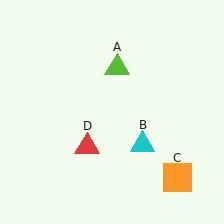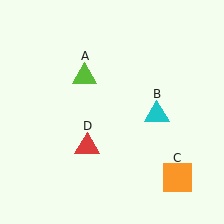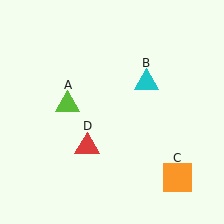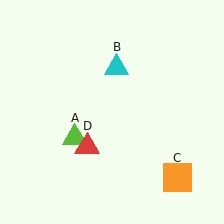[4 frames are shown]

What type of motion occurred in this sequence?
The lime triangle (object A), cyan triangle (object B) rotated counterclockwise around the center of the scene.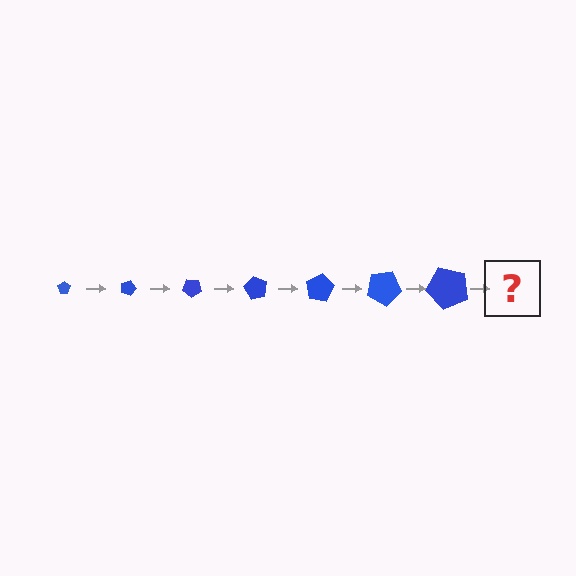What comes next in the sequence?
The next element should be a pentagon, larger than the previous one and rotated 140 degrees from the start.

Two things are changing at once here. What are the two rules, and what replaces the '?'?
The two rules are that the pentagon grows larger each step and it rotates 20 degrees each step. The '?' should be a pentagon, larger than the previous one and rotated 140 degrees from the start.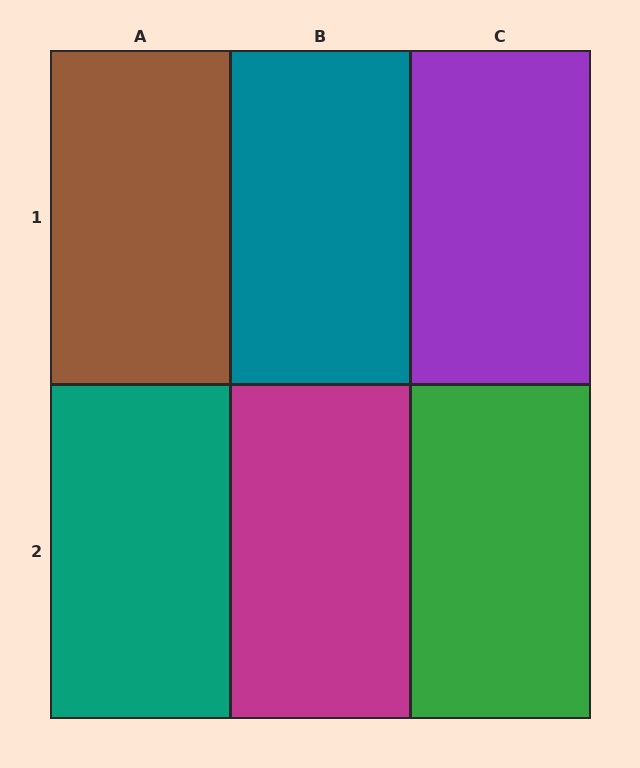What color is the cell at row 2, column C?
Green.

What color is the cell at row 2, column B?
Magenta.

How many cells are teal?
2 cells are teal.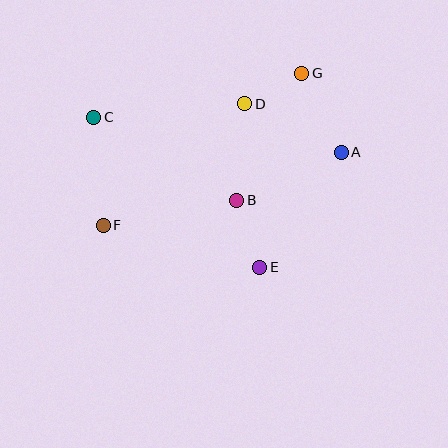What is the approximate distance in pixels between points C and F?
The distance between C and F is approximately 108 pixels.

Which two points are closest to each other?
Points D and G are closest to each other.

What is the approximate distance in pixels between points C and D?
The distance between C and D is approximately 152 pixels.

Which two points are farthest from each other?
Points F and G are farthest from each other.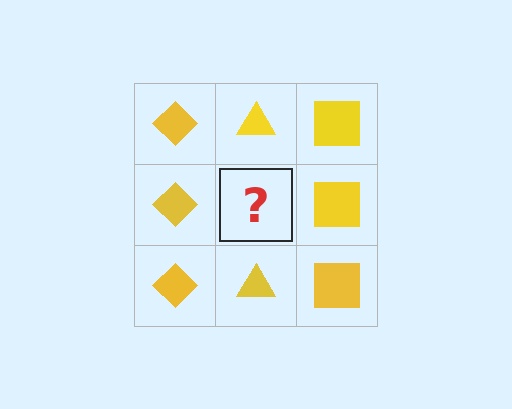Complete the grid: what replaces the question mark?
The question mark should be replaced with a yellow triangle.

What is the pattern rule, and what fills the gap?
The rule is that each column has a consistent shape. The gap should be filled with a yellow triangle.